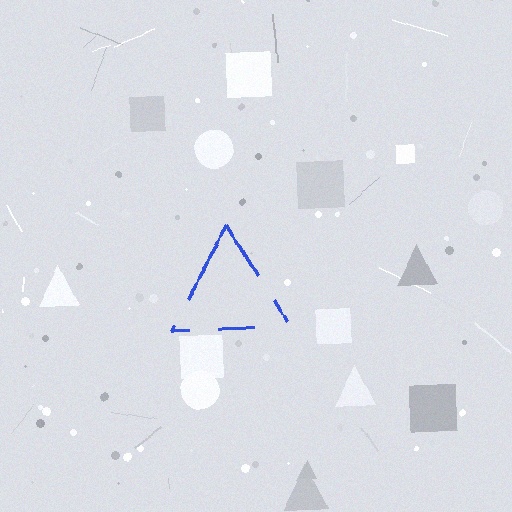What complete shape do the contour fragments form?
The contour fragments form a triangle.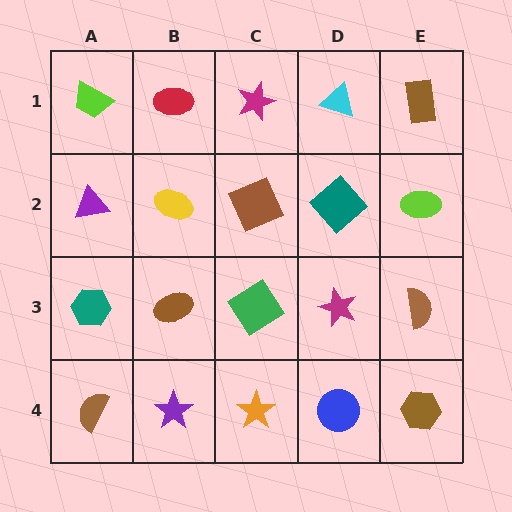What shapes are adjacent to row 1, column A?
A purple triangle (row 2, column A), a red ellipse (row 1, column B).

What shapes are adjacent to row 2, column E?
A brown rectangle (row 1, column E), a brown semicircle (row 3, column E), a teal diamond (row 2, column D).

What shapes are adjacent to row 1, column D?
A teal diamond (row 2, column D), a magenta star (row 1, column C), a brown rectangle (row 1, column E).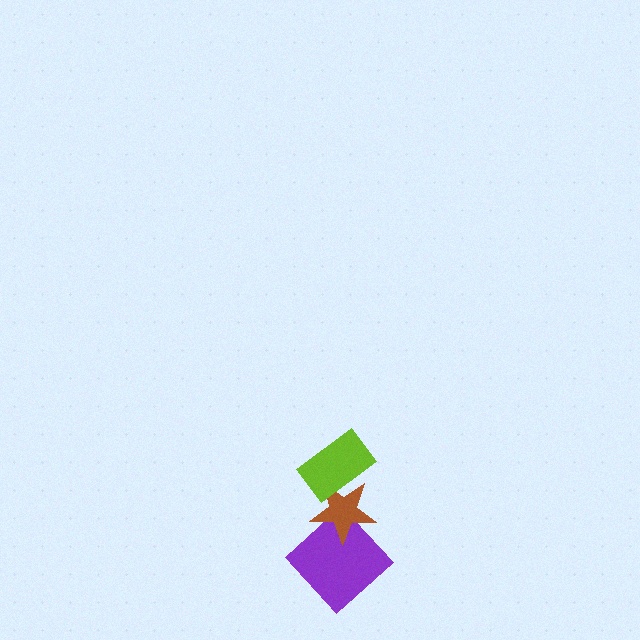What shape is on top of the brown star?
The lime rectangle is on top of the brown star.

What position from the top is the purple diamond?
The purple diamond is 3rd from the top.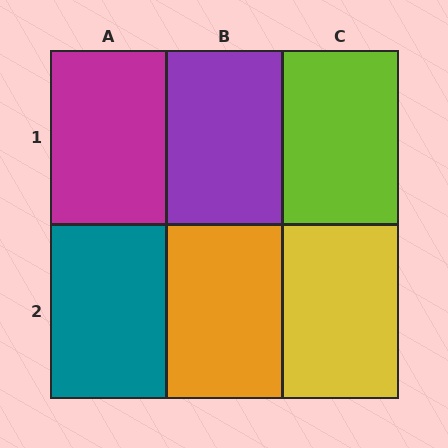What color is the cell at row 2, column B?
Orange.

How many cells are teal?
1 cell is teal.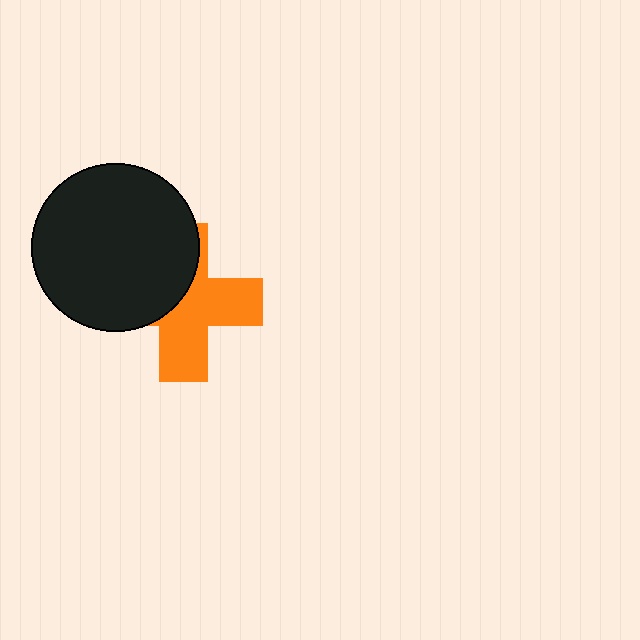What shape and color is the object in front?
The object in front is a black circle.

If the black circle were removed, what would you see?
You would see the complete orange cross.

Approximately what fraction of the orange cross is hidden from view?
Roughly 44% of the orange cross is hidden behind the black circle.